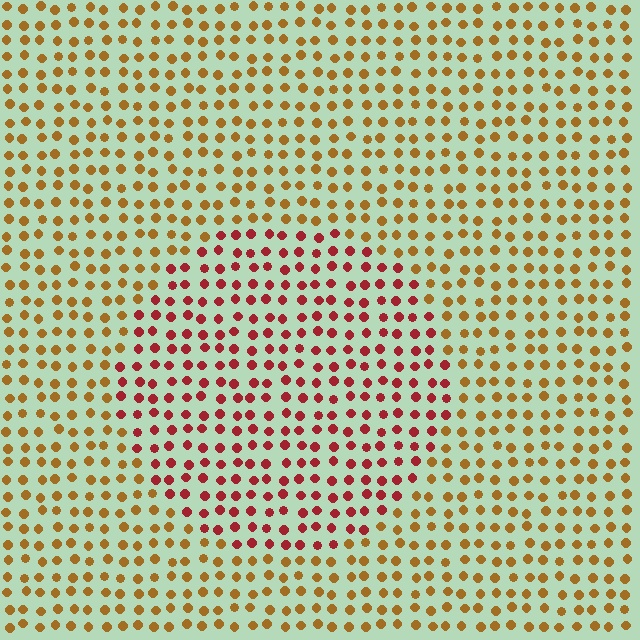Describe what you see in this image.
The image is filled with small brown elements in a uniform arrangement. A circle-shaped region is visible where the elements are tinted to a slightly different hue, forming a subtle color boundary.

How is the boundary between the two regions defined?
The boundary is defined purely by a slight shift in hue (about 41 degrees). Spacing, size, and orientation are identical on both sides.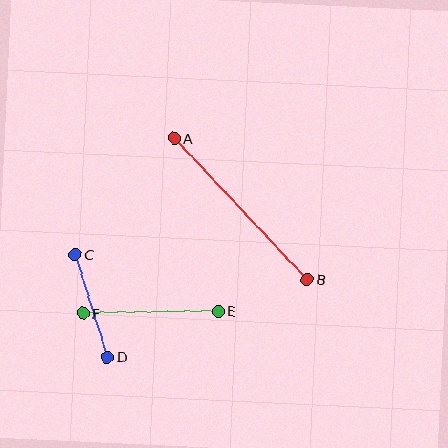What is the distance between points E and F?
The distance is approximately 136 pixels.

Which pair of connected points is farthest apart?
Points A and B are farthest apart.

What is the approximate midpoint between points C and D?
The midpoint is at approximately (91, 306) pixels.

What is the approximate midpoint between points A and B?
The midpoint is at approximately (241, 209) pixels.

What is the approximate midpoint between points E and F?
The midpoint is at approximately (151, 312) pixels.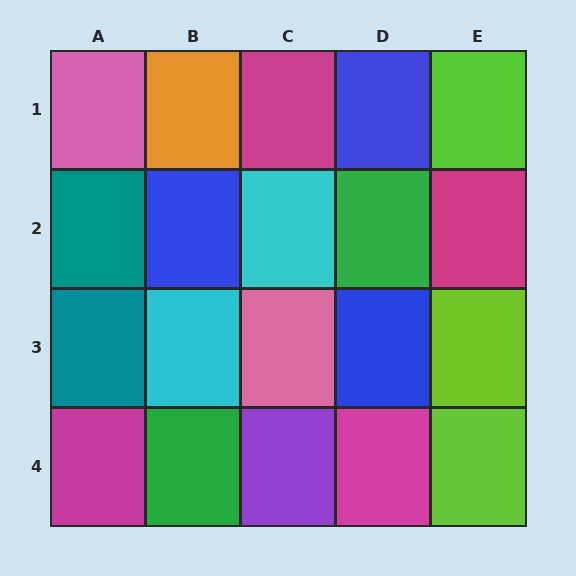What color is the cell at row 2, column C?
Cyan.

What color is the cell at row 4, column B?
Green.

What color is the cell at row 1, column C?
Magenta.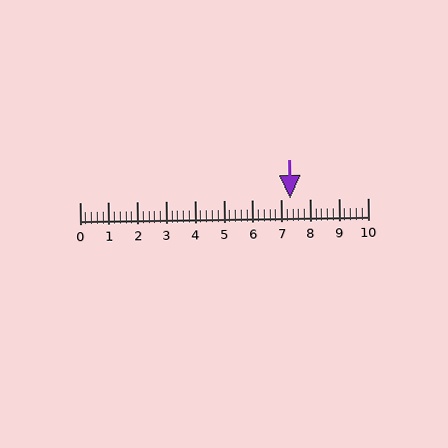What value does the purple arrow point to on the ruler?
The purple arrow points to approximately 7.3.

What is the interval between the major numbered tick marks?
The major tick marks are spaced 1 units apart.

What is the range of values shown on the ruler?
The ruler shows values from 0 to 10.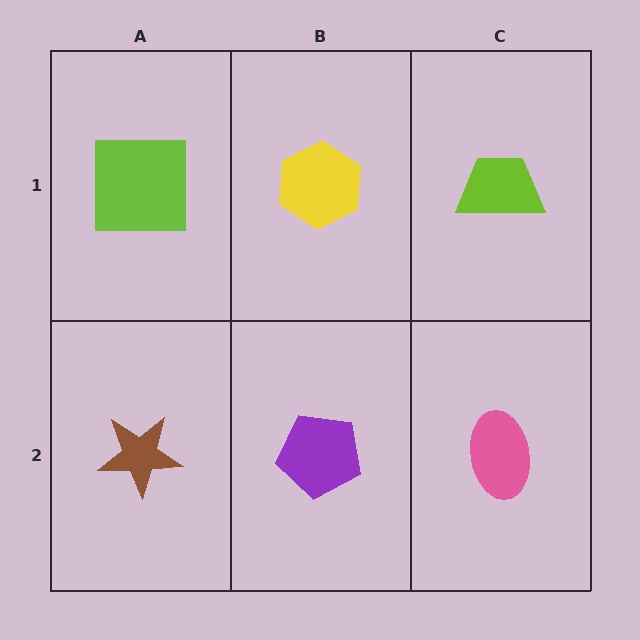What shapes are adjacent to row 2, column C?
A lime trapezoid (row 1, column C), a purple pentagon (row 2, column B).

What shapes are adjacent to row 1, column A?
A brown star (row 2, column A), a yellow hexagon (row 1, column B).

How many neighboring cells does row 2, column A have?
2.